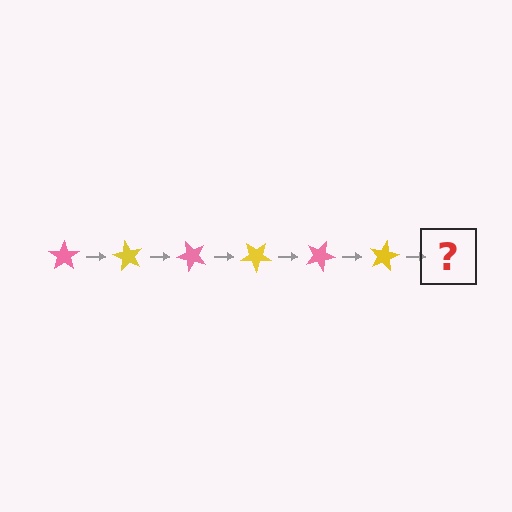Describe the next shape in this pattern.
It should be a pink star, rotated 360 degrees from the start.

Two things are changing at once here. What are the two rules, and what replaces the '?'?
The two rules are that it rotates 60 degrees each step and the color cycles through pink and yellow. The '?' should be a pink star, rotated 360 degrees from the start.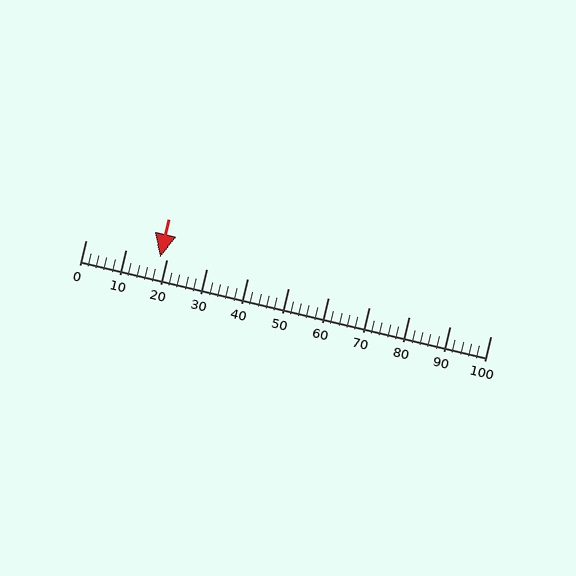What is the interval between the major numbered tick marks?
The major tick marks are spaced 10 units apart.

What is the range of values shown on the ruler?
The ruler shows values from 0 to 100.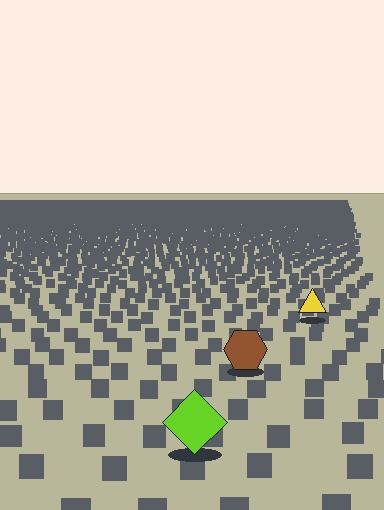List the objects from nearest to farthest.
From nearest to farthest: the lime diamond, the brown hexagon, the yellow triangle.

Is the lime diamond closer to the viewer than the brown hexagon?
Yes. The lime diamond is closer — you can tell from the texture gradient: the ground texture is coarser near it.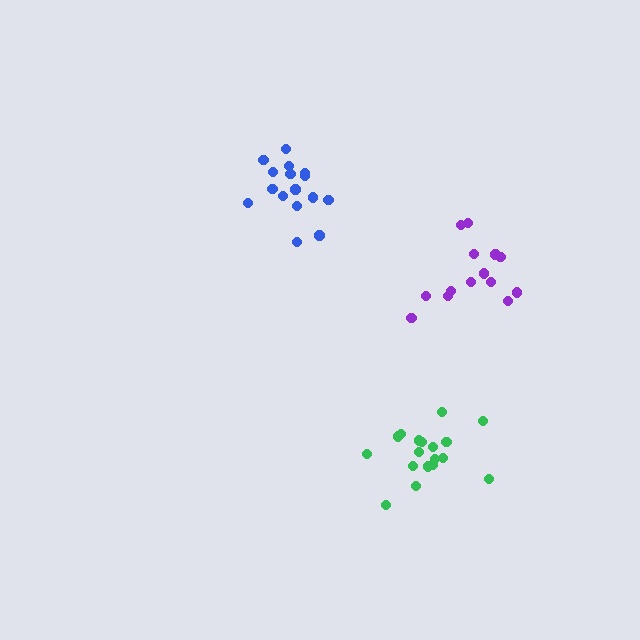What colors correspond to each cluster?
The clusters are colored: green, purple, blue.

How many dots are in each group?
Group 1: 18 dots, Group 2: 14 dots, Group 3: 16 dots (48 total).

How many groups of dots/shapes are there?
There are 3 groups.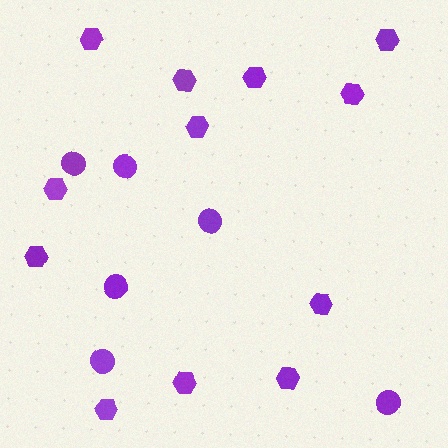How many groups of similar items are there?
There are 2 groups: one group of hexagons (12) and one group of circles (6).